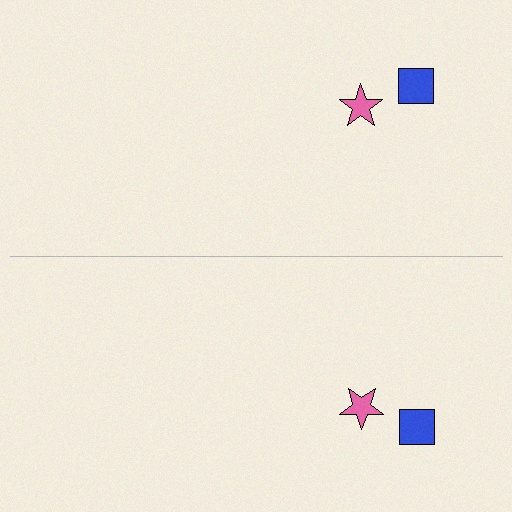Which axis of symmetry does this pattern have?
The pattern has a horizontal axis of symmetry running through the center of the image.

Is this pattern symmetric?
Yes, this pattern has bilateral (reflection) symmetry.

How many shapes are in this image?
There are 4 shapes in this image.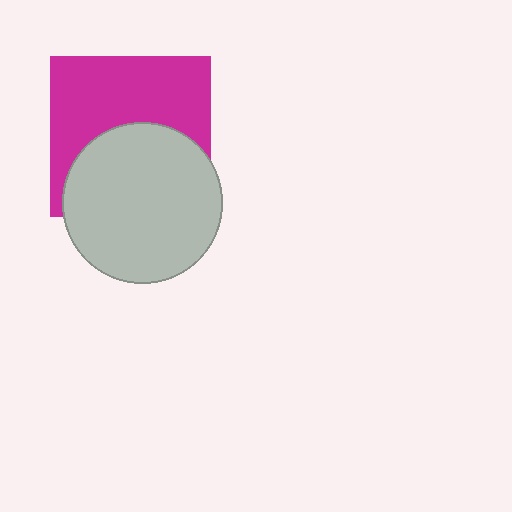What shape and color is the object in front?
The object in front is a light gray circle.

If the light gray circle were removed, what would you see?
You would see the complete magenta square.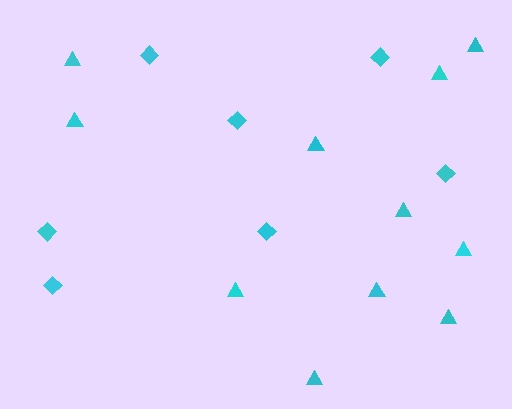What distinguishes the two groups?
There are 2 groups: one group of triangles (11) and one group of diamonds (7).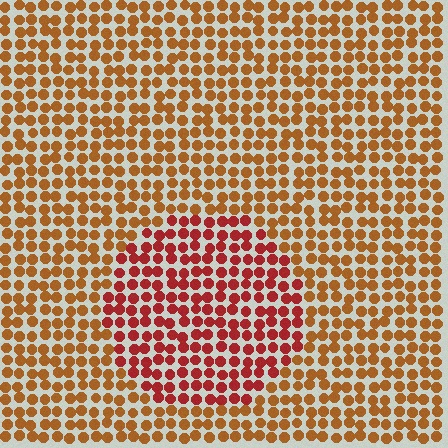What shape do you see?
I see a circle.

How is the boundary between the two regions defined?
The boundary is defined purely by a slight shift in hue (about 31 degrees). Spacing, size, and orientation are identical on both sides.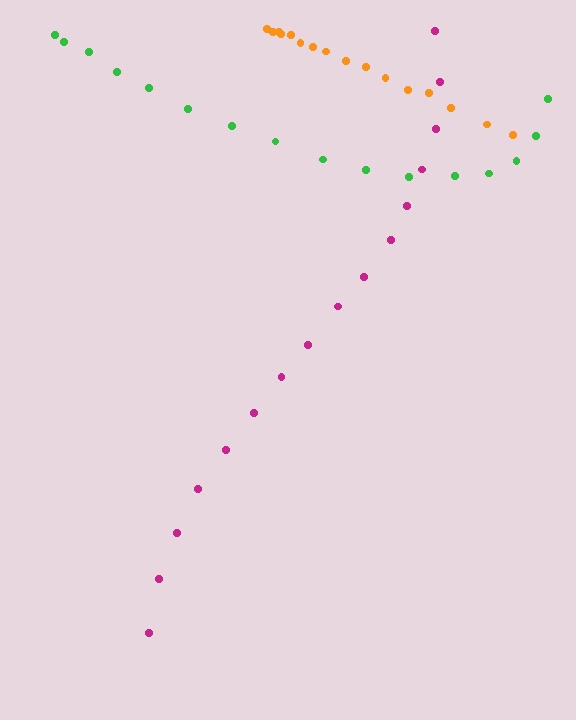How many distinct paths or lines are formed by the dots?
There are 3 distinct paths.